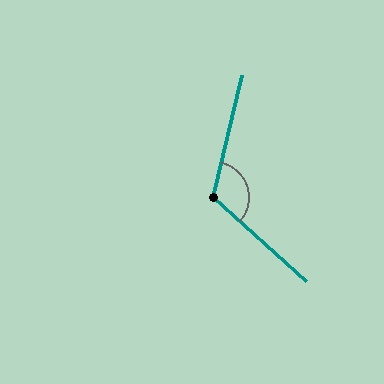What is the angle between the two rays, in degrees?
Approximately 119 degrees.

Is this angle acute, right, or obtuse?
It is obtuse.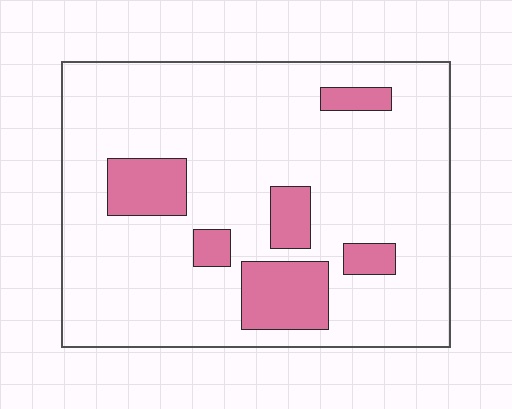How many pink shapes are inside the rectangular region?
6.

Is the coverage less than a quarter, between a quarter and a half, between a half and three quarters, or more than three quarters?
Less than a quarter.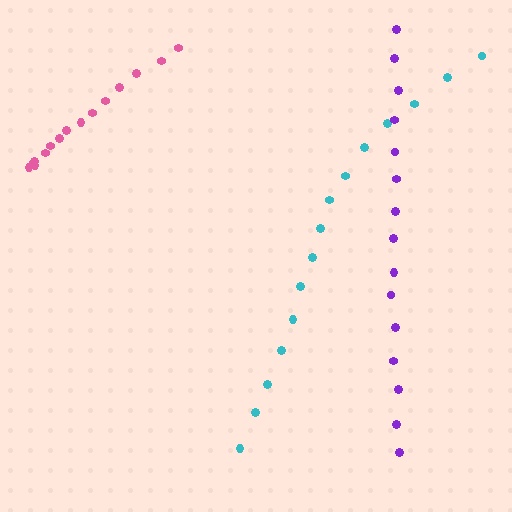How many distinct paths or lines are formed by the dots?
There are 3 distinct paths.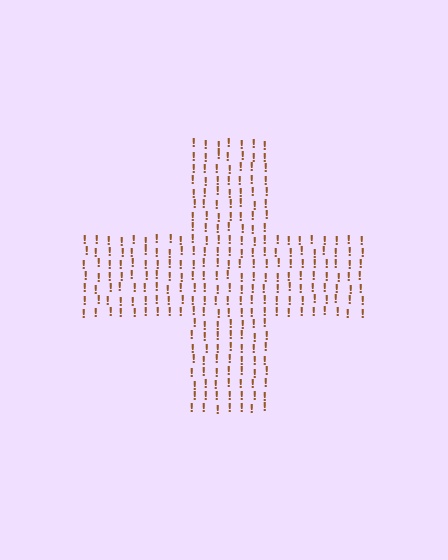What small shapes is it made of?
It is made of small exclamation marks.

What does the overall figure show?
The overall figure shows a cross.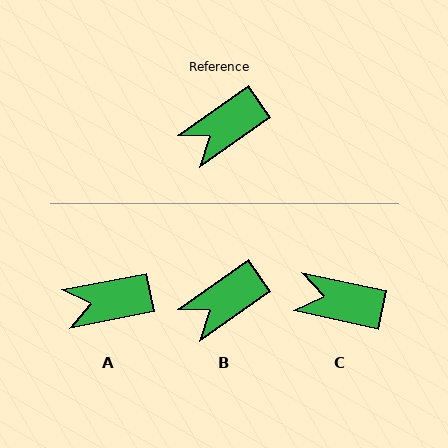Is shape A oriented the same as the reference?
No, it is off by about 24 degrees.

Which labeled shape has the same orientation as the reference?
B.